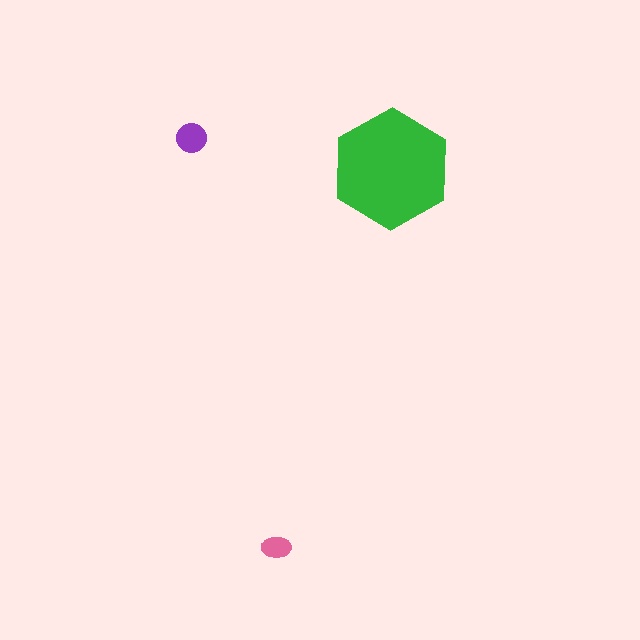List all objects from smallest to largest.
The pink ellipse, the purple circle, the green hexagon.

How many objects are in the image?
There are 3 objects in the image.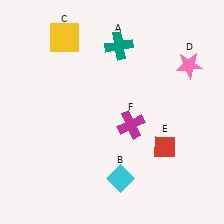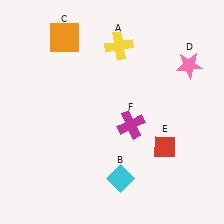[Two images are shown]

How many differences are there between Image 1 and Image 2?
There are 2 differences between the two images.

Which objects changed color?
A changed from teal to yellow. C changed from yellow to orange.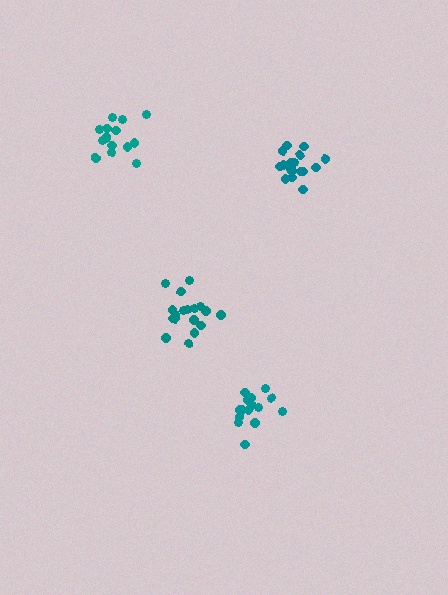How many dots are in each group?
Group 1: 15 dots, Group 2: 15 dots, Group 3: 18 dots, Group 4: 18 dots (66 total).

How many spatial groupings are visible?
There are 4 spatial groupings.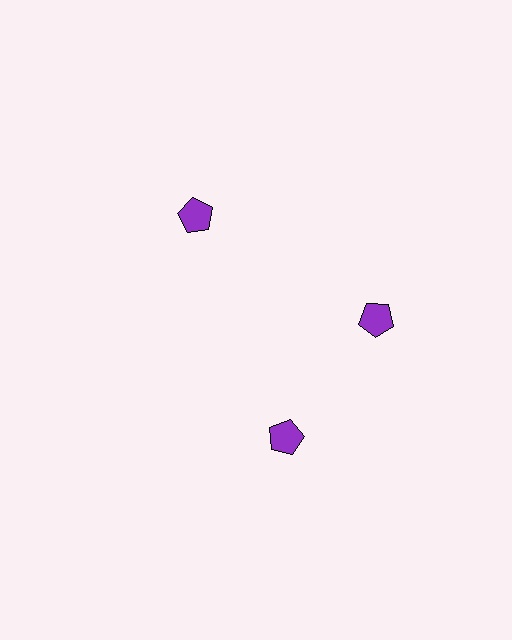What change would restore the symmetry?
The symmetry would be restored by rotating it back into even spacing with its neighbors so that all 3 pentagons sit at equal angles and equal distance from the center.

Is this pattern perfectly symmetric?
No. The 3 purple pentagons are arranged in a ring, but one element near the 7 o'clock position is rotated out of alignment along the ring, breaking the 3-fold rotational symmetry.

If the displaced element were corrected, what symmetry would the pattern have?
It would have 3-fold rotational symmetry — the pattern would map onto itself every 120 degrees.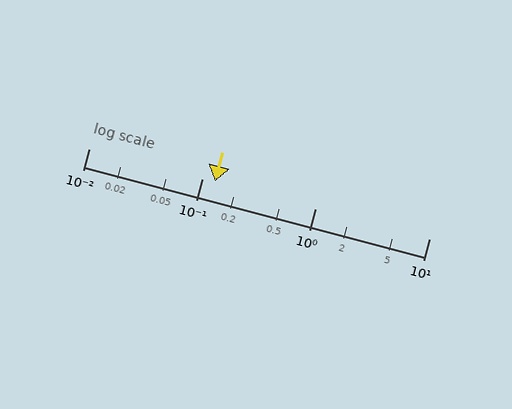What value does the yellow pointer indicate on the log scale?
The pointer indicates approximately 0.13.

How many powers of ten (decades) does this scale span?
The scale spans 3 decades, from 0.01 to 10.